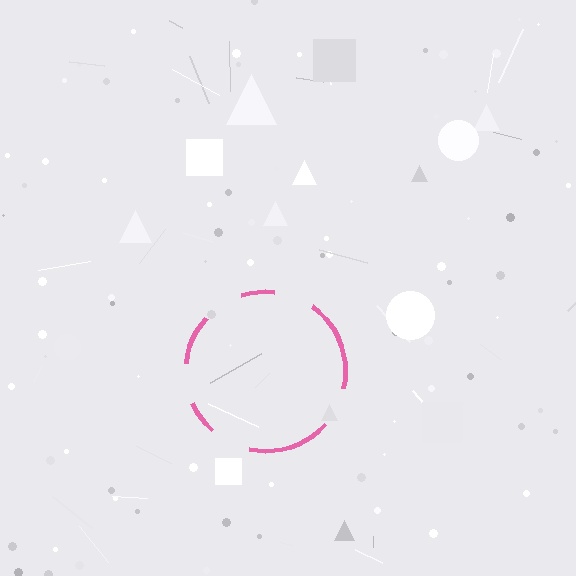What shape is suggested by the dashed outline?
The dashed outline suggests a circle.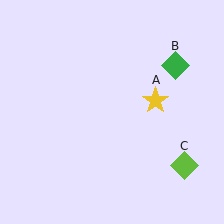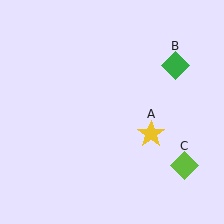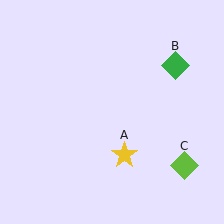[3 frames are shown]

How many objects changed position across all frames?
1 object changed position: yellow star (object A).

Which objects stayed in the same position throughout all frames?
Green diamond (object B) and lime diamond (object C) remained stationary.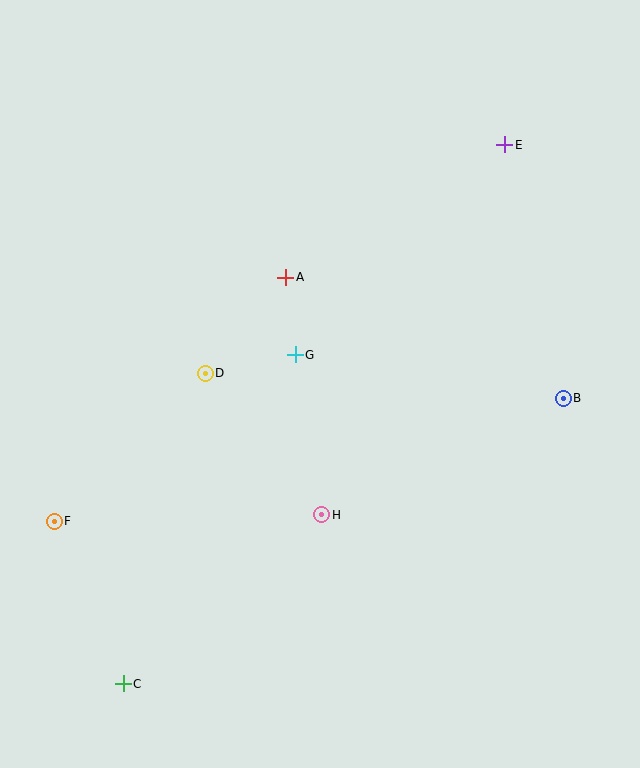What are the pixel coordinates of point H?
Point H is at (322, 515).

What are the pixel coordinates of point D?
Point D is at (205, 373).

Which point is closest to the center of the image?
Point G at (295, 355) is closest to the center.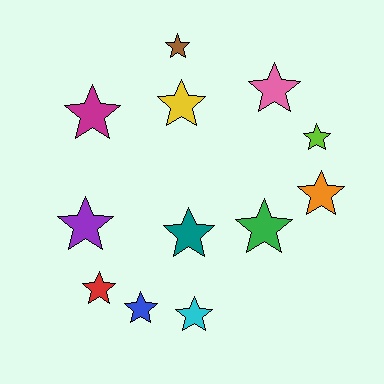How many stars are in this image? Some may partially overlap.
There are 12 stars.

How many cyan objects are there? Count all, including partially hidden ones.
There is 1 cyan object.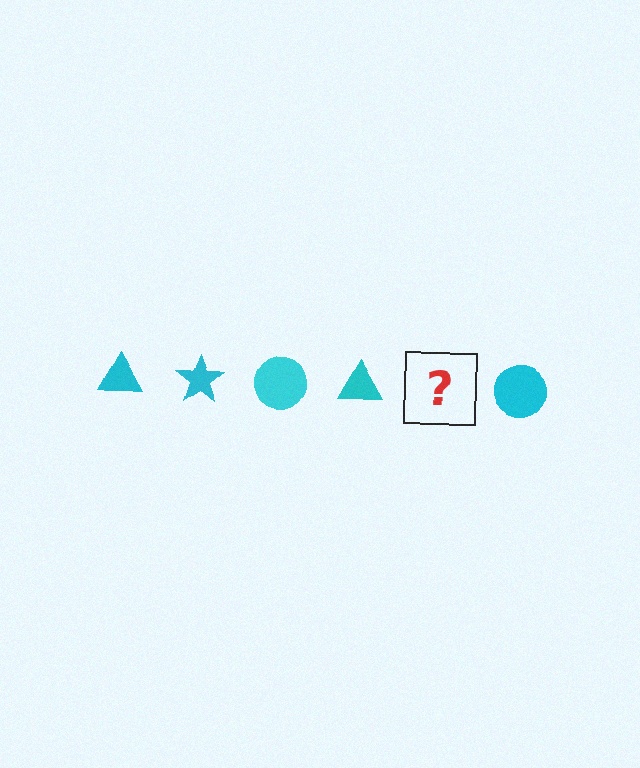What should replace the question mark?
The question mark should be replaced with a cyan star.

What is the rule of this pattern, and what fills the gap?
The rule is that the pattern cycles through triangle, star, circle shapes in cyan. The gap should be filled with a cyan star.